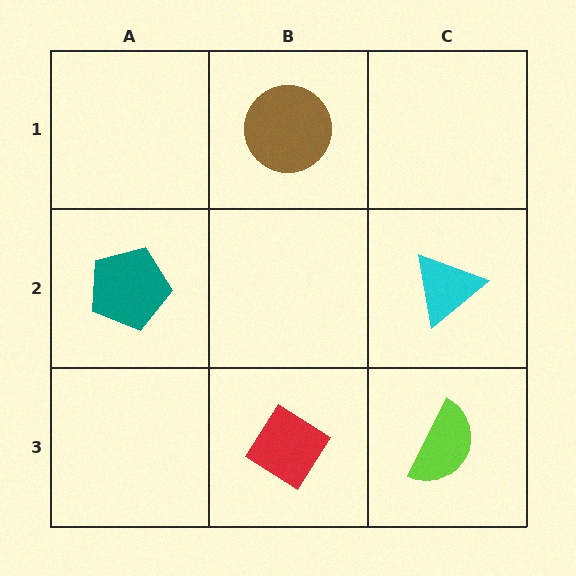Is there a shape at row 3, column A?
No, that cell is empty.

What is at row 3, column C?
A lime semicircle.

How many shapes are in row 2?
2 shapes.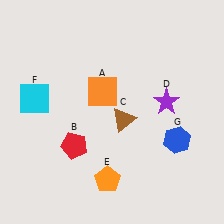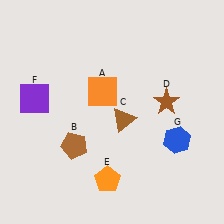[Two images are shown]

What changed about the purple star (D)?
In Image 1, D is purple. In Image 2, it changed to brown.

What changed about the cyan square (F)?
In Image 1, F is cyan. In Image 2, it changed to purple.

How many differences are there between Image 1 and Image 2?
There are 3 differences between the two images.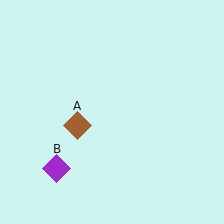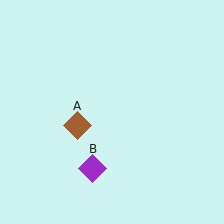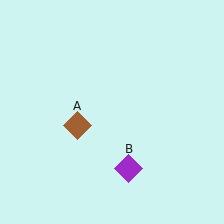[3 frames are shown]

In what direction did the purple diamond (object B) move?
The purple diamond (object B) moved right.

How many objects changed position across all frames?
1 object changed position: purple diamond (object B).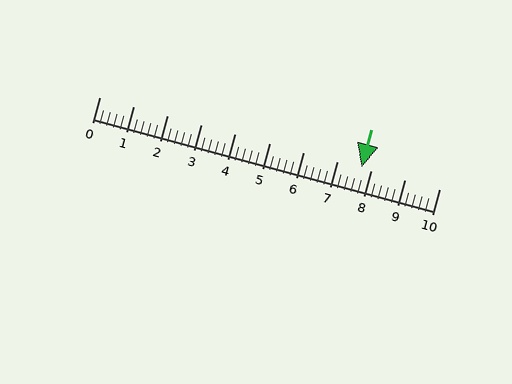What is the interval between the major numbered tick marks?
The major tick marks are spaced 1 units apart.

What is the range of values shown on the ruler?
The ruler shows values from 0 to 10.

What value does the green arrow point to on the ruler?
The green arrow points to approximately 7.7.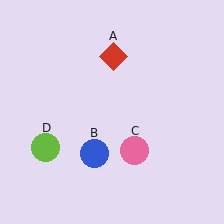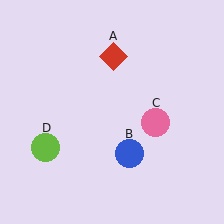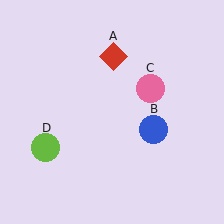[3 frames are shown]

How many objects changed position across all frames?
2 objects changed position: blue circle (object B), pink circle (object C).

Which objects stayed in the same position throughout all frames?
Red diamond (object A) and lime circle (object D) remained stationary.